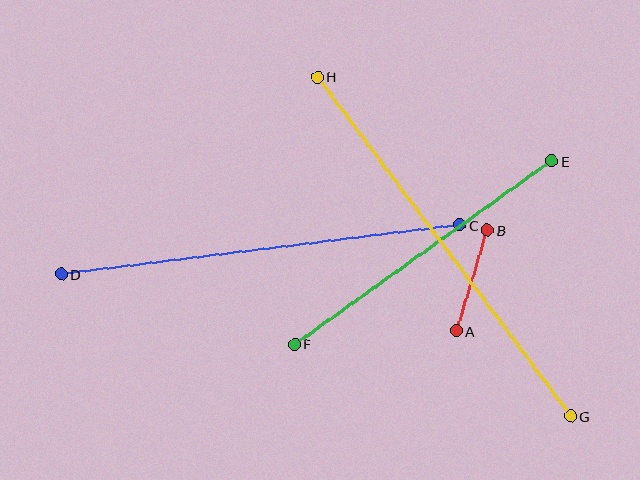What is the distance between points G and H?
The distance is approximately 423 pixels.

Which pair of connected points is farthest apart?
Points G and H are farthest apart.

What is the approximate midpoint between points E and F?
The midpoint is at approximately (423, 252) pixels.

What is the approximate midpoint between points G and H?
The midpoint is at approximately (444, 246) pixels.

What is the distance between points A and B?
The distance is approximately 105 pixels.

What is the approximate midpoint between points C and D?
The midpoint is at approximately (261, 250) pixels.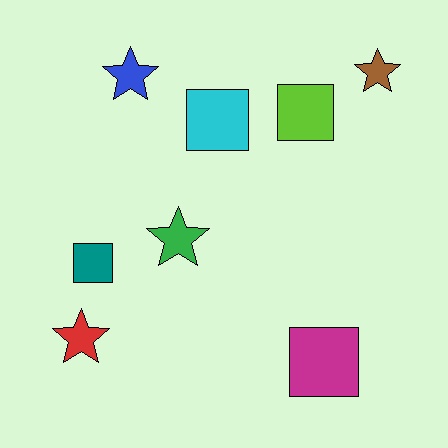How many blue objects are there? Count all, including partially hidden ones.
There is 1 blue object.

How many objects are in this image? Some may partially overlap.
There are 8 objects.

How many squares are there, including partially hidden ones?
There are 4 squares.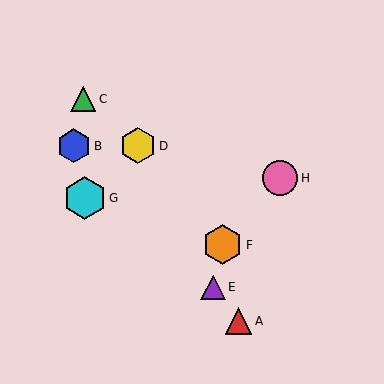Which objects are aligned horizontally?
Objects B, D are aligned horizontally.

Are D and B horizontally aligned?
Yes, both are at y≈146.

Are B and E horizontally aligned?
No, B is at y≈146 and E is at y≈287.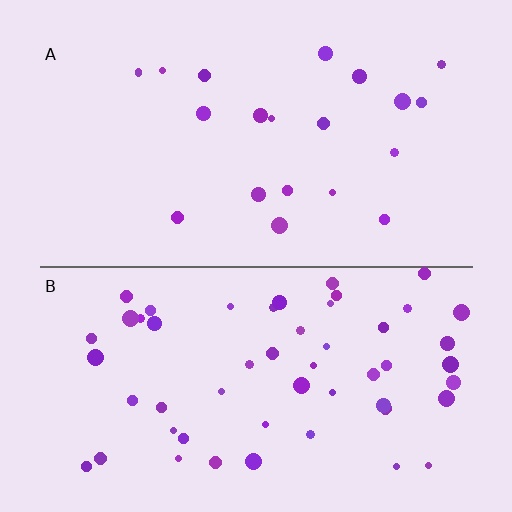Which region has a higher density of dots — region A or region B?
B (the bottom).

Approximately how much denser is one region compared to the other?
Approximately 2.5× — region B over region A.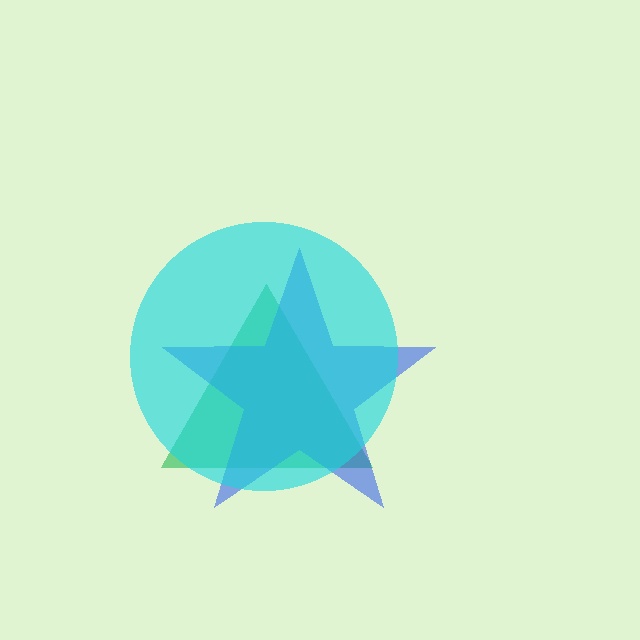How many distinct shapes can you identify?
There are 3 distinct shapes: a green triangle, a blue star, a cyan circle.